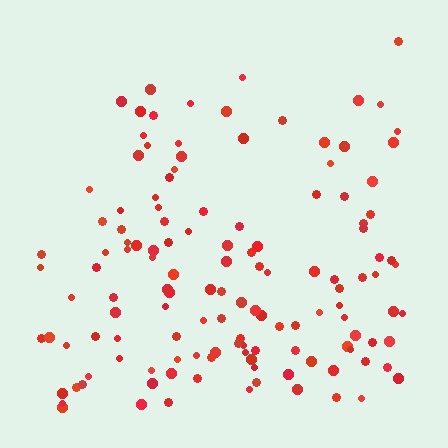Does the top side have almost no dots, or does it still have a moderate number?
Still a moderate number, just noticeably fewer than the bottom.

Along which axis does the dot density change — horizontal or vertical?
Vertical.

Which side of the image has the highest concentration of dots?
The bottom.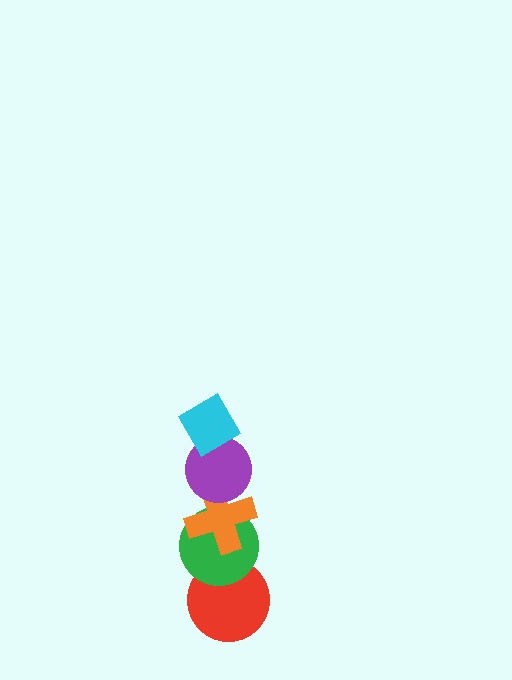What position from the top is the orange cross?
The orange cross is 3rd from the top.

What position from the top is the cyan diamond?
The cyan diamond is 1st from the top.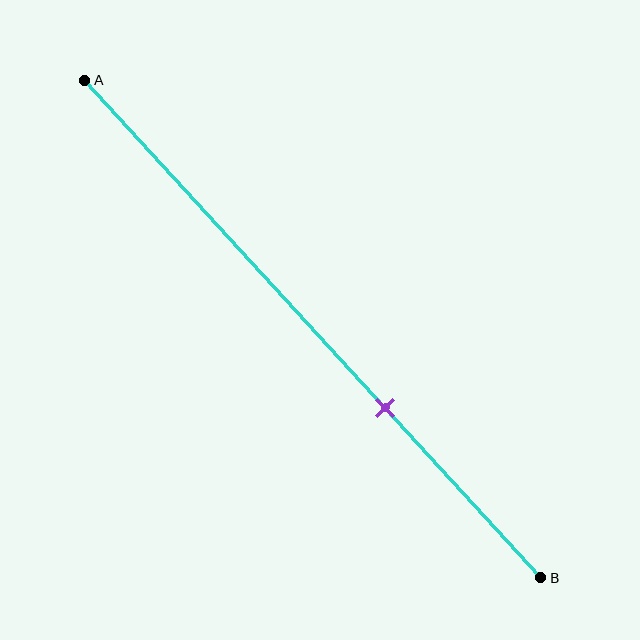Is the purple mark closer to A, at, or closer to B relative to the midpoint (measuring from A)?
The purple mark is closer to point B than the midpoint of segment AB.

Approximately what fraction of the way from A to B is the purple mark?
The purple mark is approximately 65% of the way from A to B.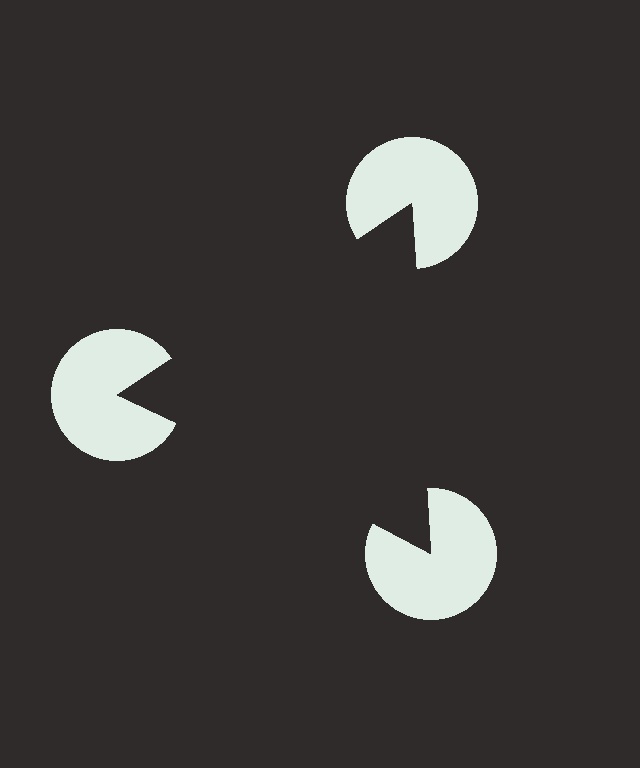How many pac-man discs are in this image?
There are 3 — one at each vertex of the illusory triangle.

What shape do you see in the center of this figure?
An illusory triangle — its edges are inferred from the aligned wedge cuts in the pac-man discs, not physically drawn.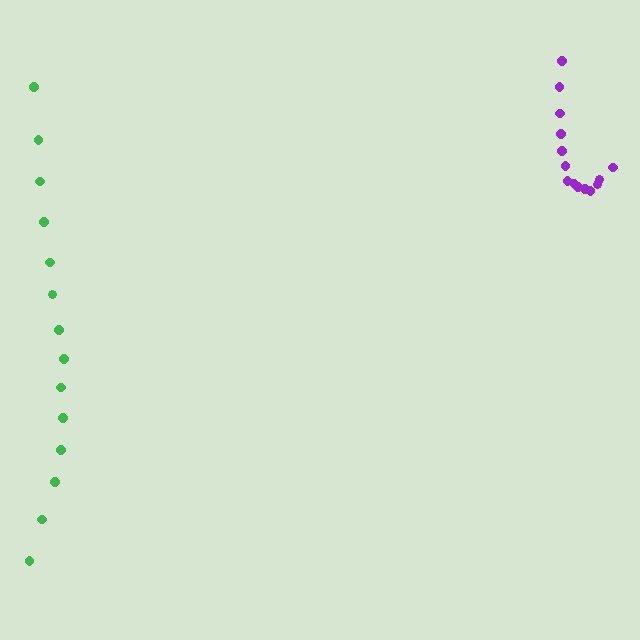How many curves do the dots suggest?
There are 2 distinct paths.